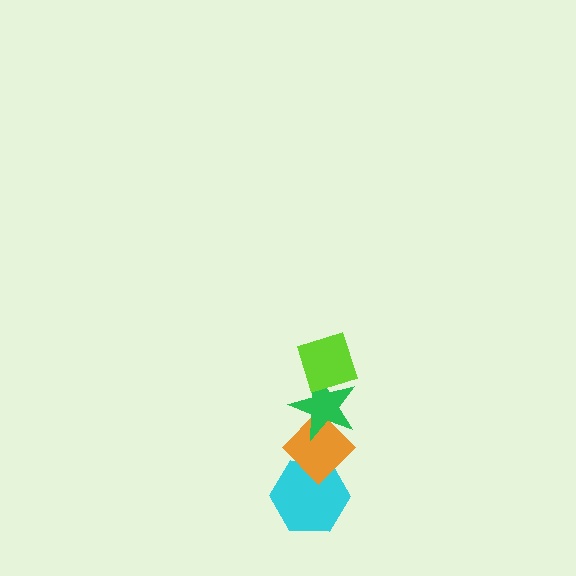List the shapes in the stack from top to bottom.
From top to bottom: the lime diamond, the green star, the orange diamond, the cyan hexagon.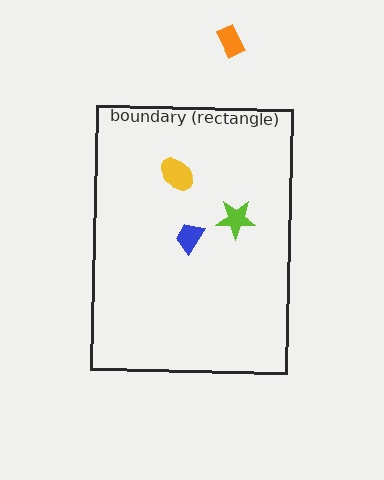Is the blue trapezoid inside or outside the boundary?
Inside.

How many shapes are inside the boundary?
3 inside, 1 outside.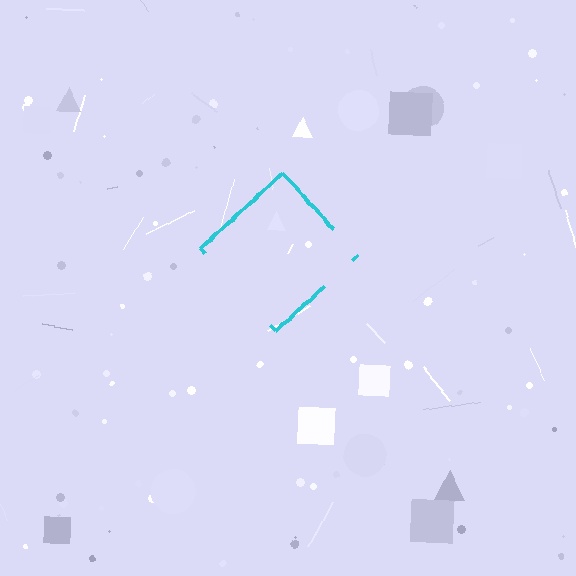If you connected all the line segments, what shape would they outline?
They would outline a diamond.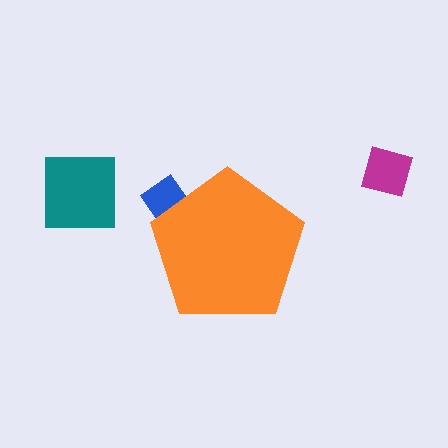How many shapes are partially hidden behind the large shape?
1 shape is partially hidden.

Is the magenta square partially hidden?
No, the magenta square is fully visible.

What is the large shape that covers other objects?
An orange pentagon.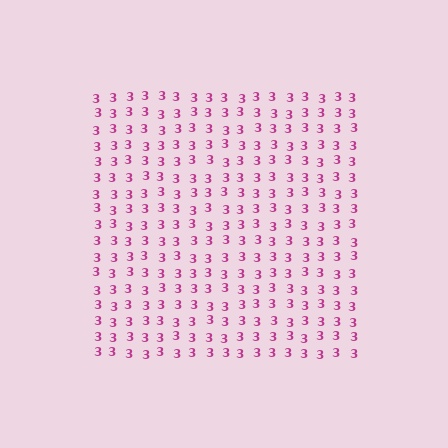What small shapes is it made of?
It is made of small digit 3's.